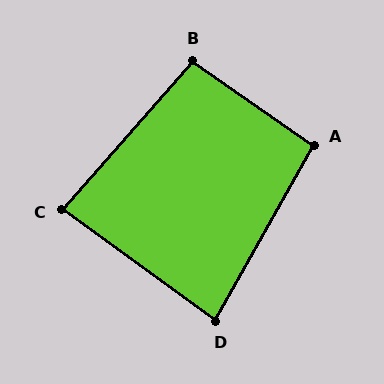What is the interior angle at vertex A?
Approximately 95 degrees (obtuse).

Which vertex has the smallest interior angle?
D, at approximately 83 degrees.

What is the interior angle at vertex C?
Approximately 85 degrees (acute).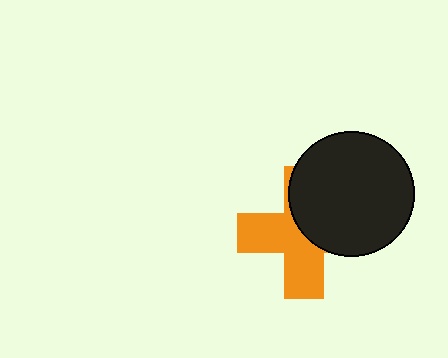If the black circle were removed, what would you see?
You would see the complete orange cross.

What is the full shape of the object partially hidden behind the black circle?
The partially hidden object is an orange cross.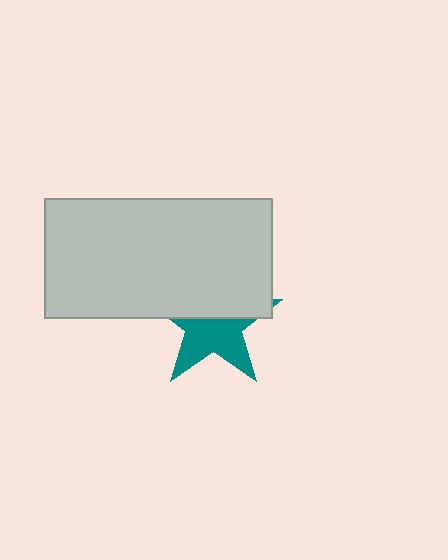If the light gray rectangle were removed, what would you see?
You would see the complete teal star.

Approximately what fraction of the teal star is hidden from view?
Roughly 50% of the teal star is hidden behind the light gray rectangle.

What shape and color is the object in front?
The object in front is a light gray rectangle.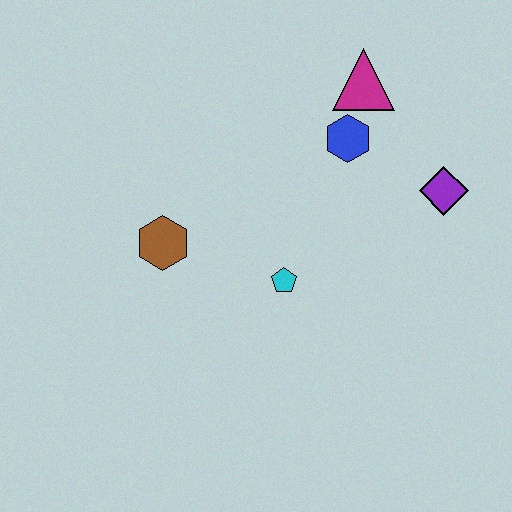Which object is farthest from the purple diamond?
The brown hexagon is farthest from the purple diamond.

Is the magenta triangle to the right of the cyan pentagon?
Yes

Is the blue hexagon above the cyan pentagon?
Yes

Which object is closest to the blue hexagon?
The magenta triangle is closest to the blue hexagon.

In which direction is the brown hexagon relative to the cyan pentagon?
The brown hexagon is to the left of the cyan pentagon.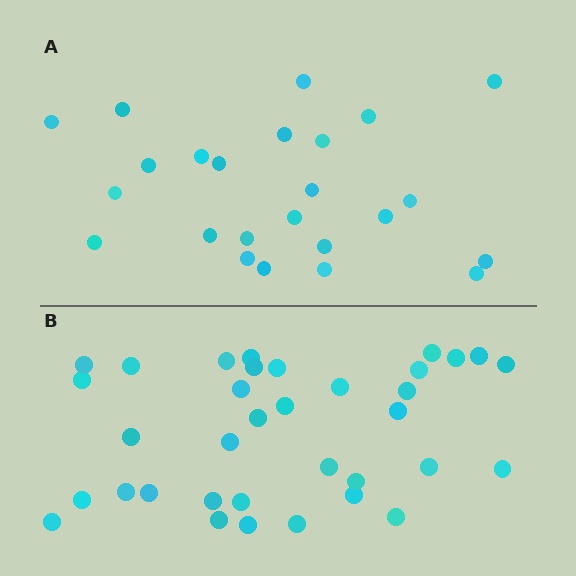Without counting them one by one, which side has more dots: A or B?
Region B (the bottom region) has more dots.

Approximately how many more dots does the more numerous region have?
Region B has roughly 12 or so more dots than region A.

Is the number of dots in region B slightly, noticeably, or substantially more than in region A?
Region B has substantially more. The ratio is roughly 1.5 to 1.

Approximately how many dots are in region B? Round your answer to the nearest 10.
About 40 dots. (The exact count is 35, which rounds to 40.)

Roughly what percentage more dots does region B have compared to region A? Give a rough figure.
About 45% more.